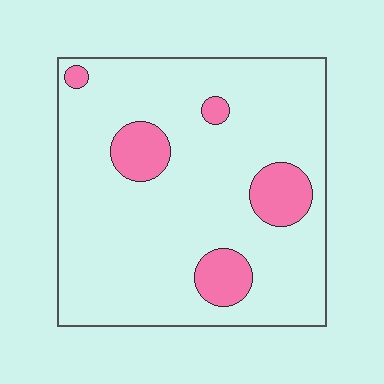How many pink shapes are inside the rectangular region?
5.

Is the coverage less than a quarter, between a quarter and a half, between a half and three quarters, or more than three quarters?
Less than a quarter.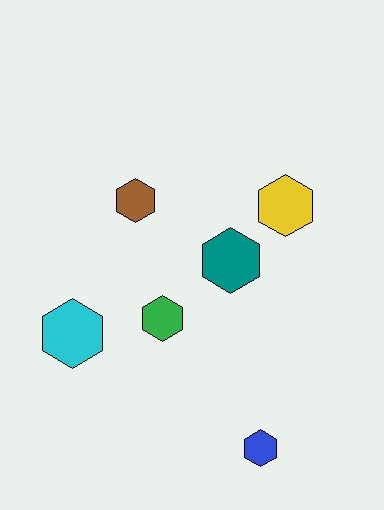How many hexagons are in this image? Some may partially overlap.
There are 6 hexagons.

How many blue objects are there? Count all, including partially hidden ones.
There is 1 blue object.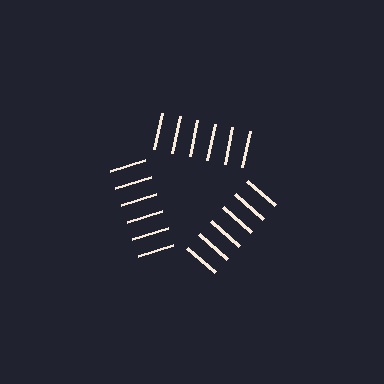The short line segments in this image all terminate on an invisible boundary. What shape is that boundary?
An illusory triangle — the line segments terminate on its edges but no continuous stroke is drawn.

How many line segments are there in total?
18 — 6 along each of the 3 edges.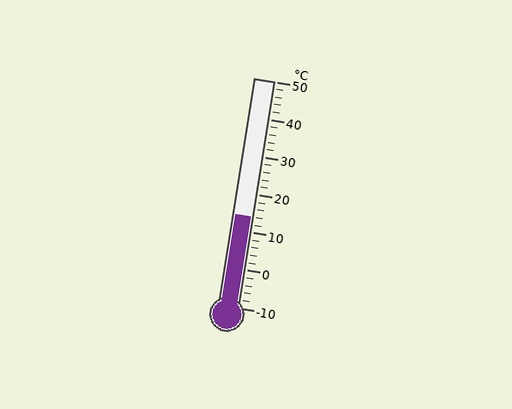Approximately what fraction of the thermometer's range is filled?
The thermometer is filled to approximately 40% of its range.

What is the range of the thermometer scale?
The thermometer scale ranges from -10°C to 50°C.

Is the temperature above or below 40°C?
The temperature is below 40°C.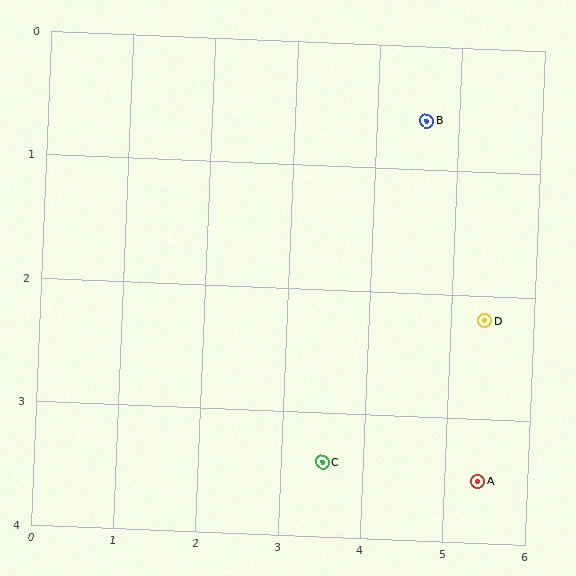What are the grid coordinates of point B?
Point B is at approximately (4.6, 0.6).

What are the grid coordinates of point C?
Point C is at approximately (3.5, 3.4).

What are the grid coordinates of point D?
Point D is at approximately (5.4, 2.2).